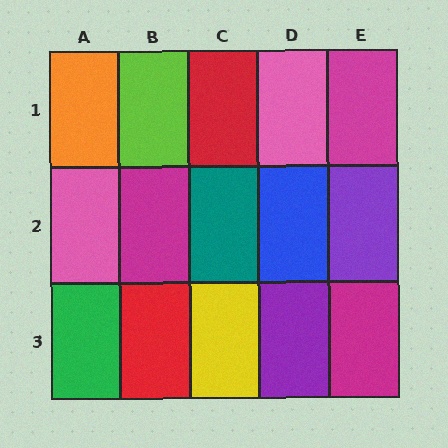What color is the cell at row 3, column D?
Purple.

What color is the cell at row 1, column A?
Orange.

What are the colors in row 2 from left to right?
Pink, magenta, teal, blue, purple.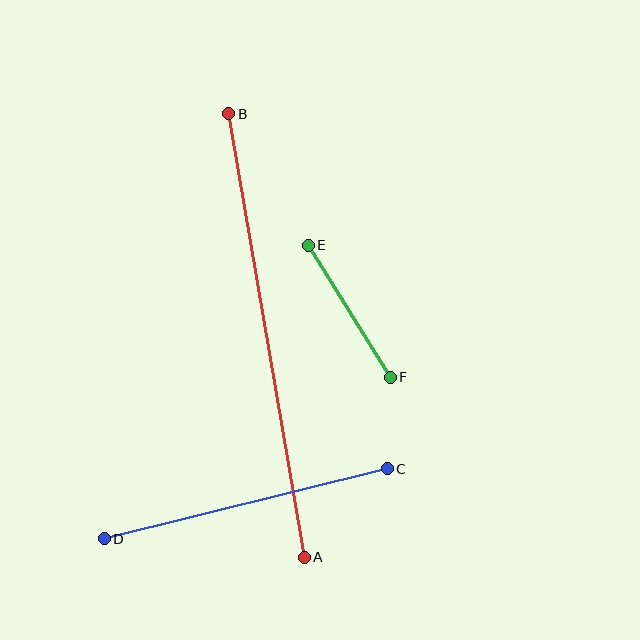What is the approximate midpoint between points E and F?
The midpoint is at approximately (349, 311) pixels.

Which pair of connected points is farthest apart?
Points A and B are farthest apart.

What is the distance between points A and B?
The distance is approximately 450 pixels.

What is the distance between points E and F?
The distance is approximately 155 pixels.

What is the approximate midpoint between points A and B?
The midpoint is at approximately (267, 335) pixels.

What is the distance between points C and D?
The distance is approximately 292 pixels.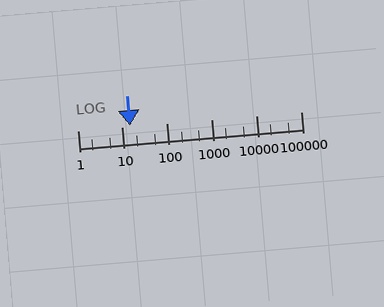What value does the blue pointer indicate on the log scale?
The pointer indicates approximately 15.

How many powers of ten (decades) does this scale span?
The scale spans 5 decades, from 1 to 100000.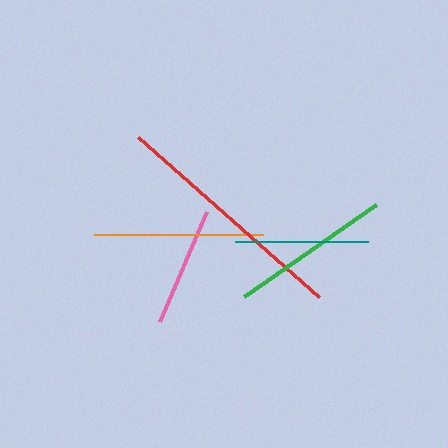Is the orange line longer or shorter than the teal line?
The orange line is longer than the teal line.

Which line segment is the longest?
The red line is the longest at approximately 242 pixels.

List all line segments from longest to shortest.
From longest to shortest: red, orange, green, teal, pink.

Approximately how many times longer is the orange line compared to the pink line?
The orange line is approximately 1.4 times the length of the pink line.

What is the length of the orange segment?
The orange segment is approximately 170 pixels long.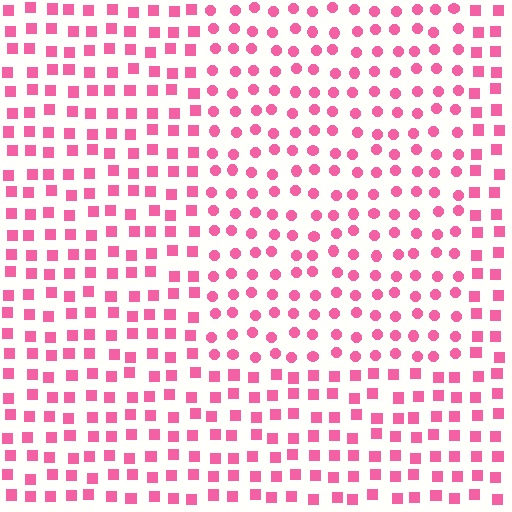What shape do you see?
I see a rectangle.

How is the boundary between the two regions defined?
The boundary is defined by a change in element shape: circles inside vs. squares outside. All elements share the same color and spacing.